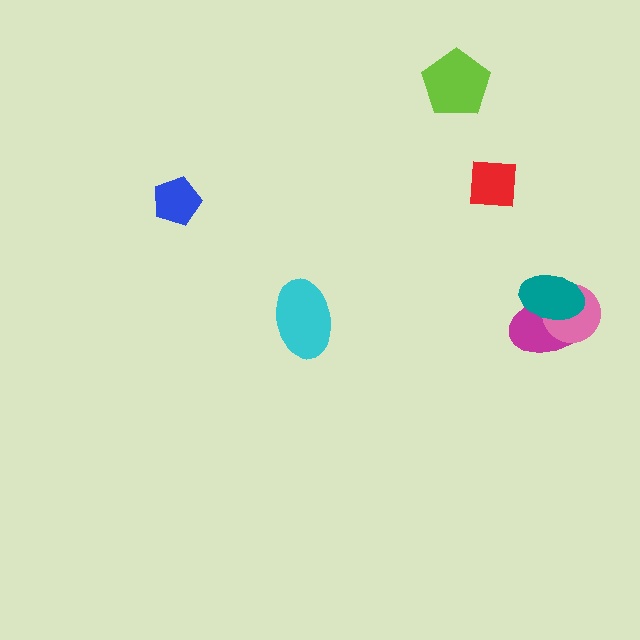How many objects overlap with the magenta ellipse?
2 objects overlap with the magenta ellipse.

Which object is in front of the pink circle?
The teal ellipse is in front of the pink circle.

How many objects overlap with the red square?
0 objects overlap with the red square.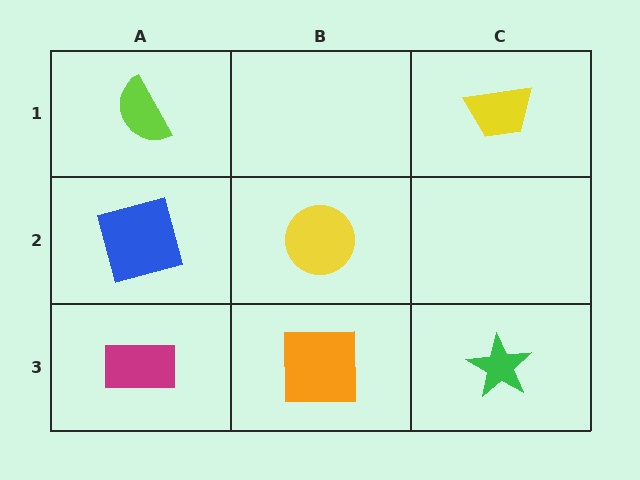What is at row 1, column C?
A yellow trapezoid.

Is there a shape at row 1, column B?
No, that cell is empty.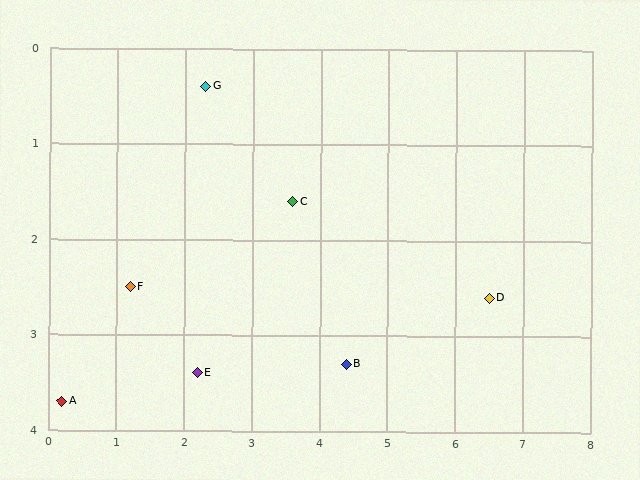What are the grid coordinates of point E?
Point E is at approximately (2.2, 3.4).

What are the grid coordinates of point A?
Point A is at approximately (0.2, 3.7).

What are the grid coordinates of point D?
Point D is at approximately (6.5, 2.6).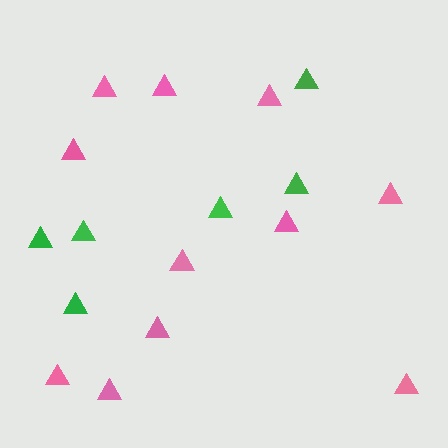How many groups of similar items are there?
There are 2 groups: one group of green triangles (6) and one group of pink triangles (11).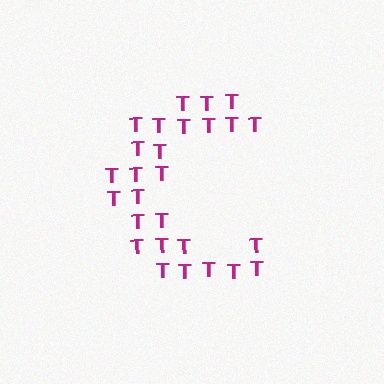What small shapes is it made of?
It is made of small letter T's.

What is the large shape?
The large shape is the letter C.